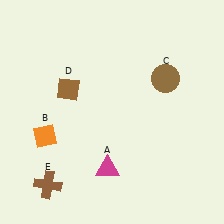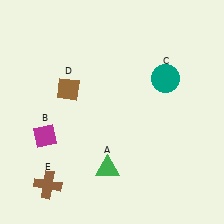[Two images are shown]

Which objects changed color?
A changed from magenta to green. B changed from orange to magenta. C changed from brown to teal.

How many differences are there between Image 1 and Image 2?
There are 3 differences between the two images.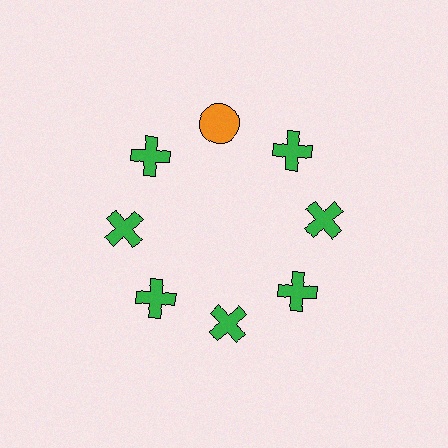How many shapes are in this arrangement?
There are 8 shapes arranged in a ring pattern.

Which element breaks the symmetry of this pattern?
The orange circle at roughly the 12 o'clock position breaks the symmetry. All other shapes are green crosses.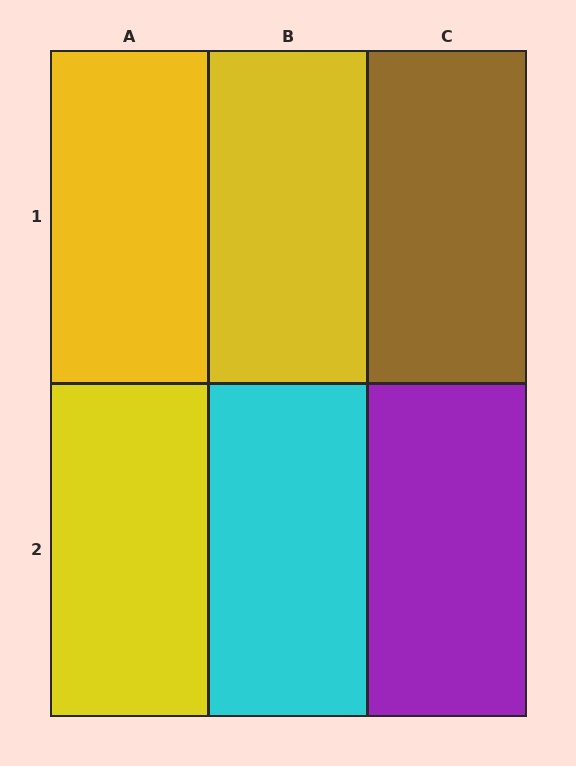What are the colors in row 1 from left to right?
Yellow, yellow, brown.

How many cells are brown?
1 cell is brown.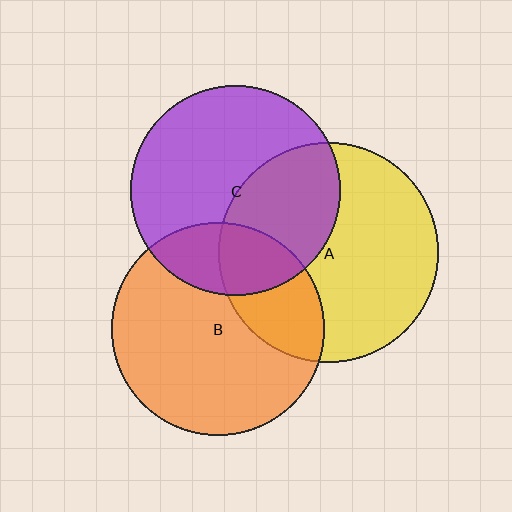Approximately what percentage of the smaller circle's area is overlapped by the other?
Approximately 25%.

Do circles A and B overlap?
Yes.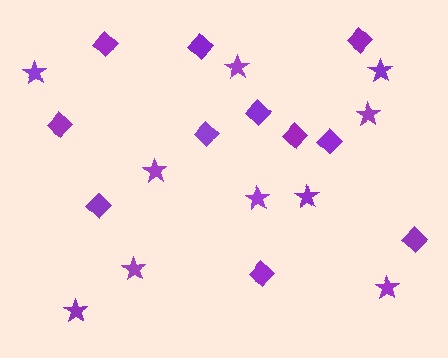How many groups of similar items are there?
There are 2 groups: one group of stars (10) and one group of diamonds (11).